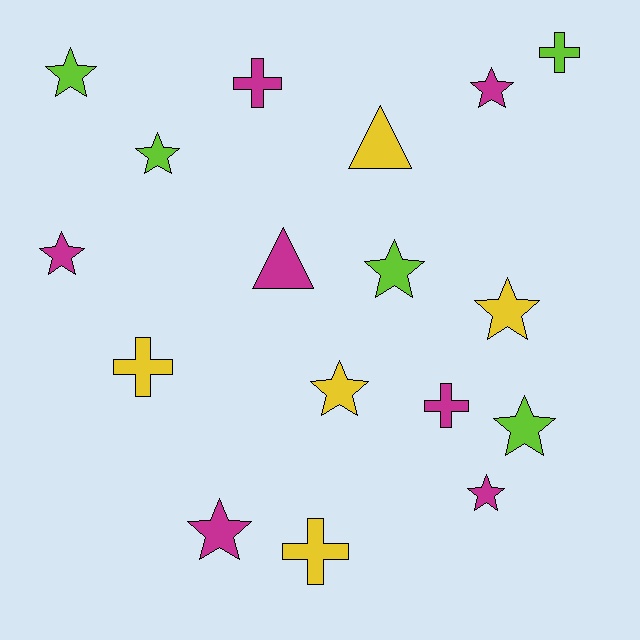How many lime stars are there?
There are 4 lime stars.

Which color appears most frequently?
Magenta, with 7 objects.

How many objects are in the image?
There are 17 objects.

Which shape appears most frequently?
Star, with 10 objects.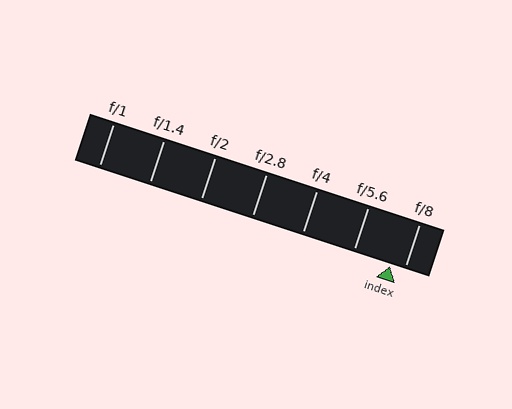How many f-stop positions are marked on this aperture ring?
There are 7 f-stop positions marked.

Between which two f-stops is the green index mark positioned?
The index mark is between f/5.6 and f/8.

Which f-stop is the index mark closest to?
The index mark is closest to f/8.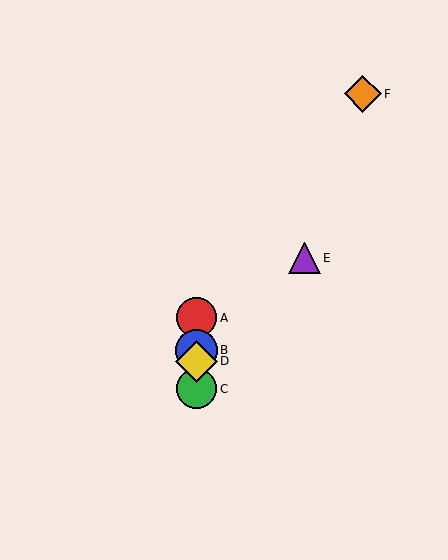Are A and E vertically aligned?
No, A is at x≈196 and E is at x≈304.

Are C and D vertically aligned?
Yes, both are at x≈196.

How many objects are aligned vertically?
4 objects (A, B, C, D) are aligned vertically.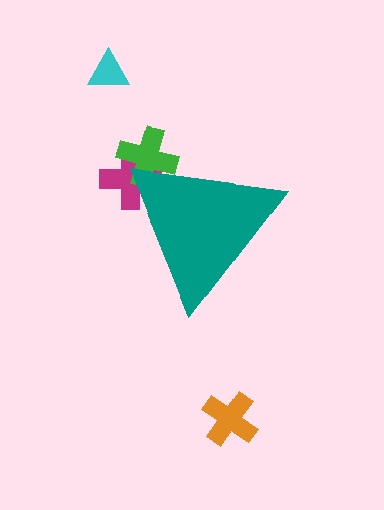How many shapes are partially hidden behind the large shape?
2 shapes are partially hidden.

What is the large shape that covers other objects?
A teal triangle.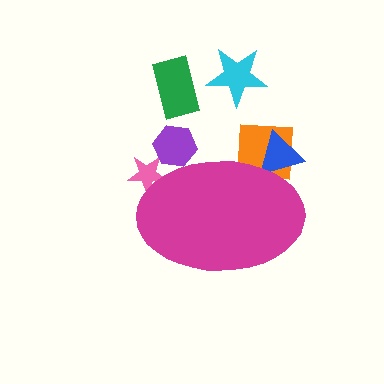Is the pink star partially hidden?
Yes, the pink star is partially hidden behind the magenta ellipse.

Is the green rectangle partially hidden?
No, the green rectangle is fully visible.